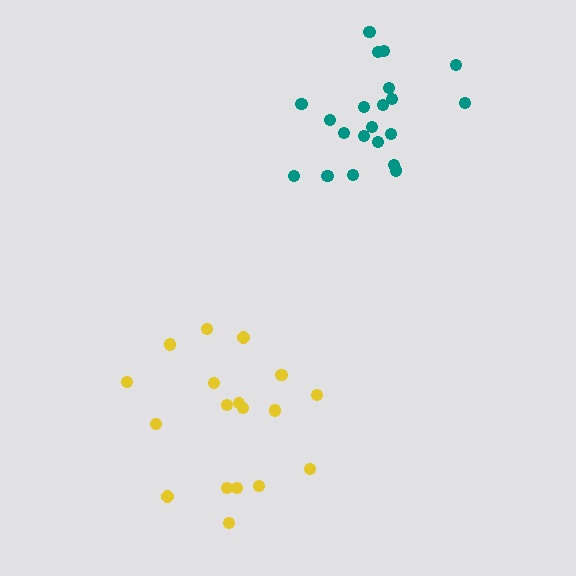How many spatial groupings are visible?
There are 2 spatial groupings.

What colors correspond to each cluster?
The clusters are colored: teal, yellow.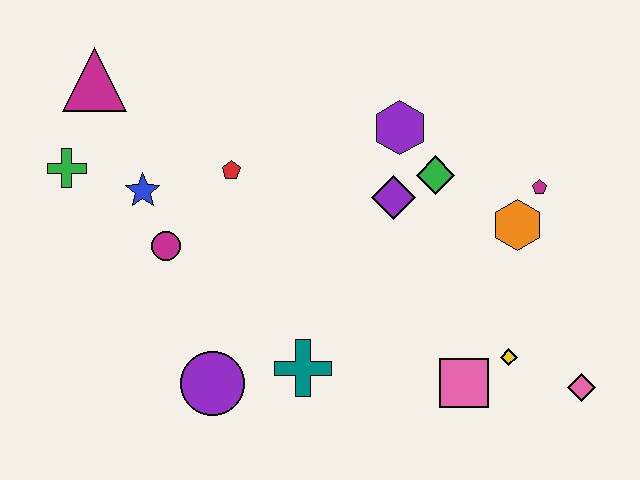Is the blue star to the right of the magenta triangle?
Yes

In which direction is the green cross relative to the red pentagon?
The green cross is to the left of the red pentagon.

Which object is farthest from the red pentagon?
The pink diamond is farthest from the red pentagon.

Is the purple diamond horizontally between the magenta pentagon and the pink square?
No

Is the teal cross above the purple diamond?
No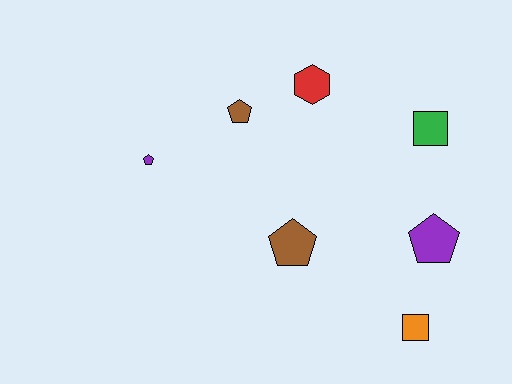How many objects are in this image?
There are 7 objects.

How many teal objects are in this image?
There are no teal objects.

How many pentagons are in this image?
There are 4 pentagons.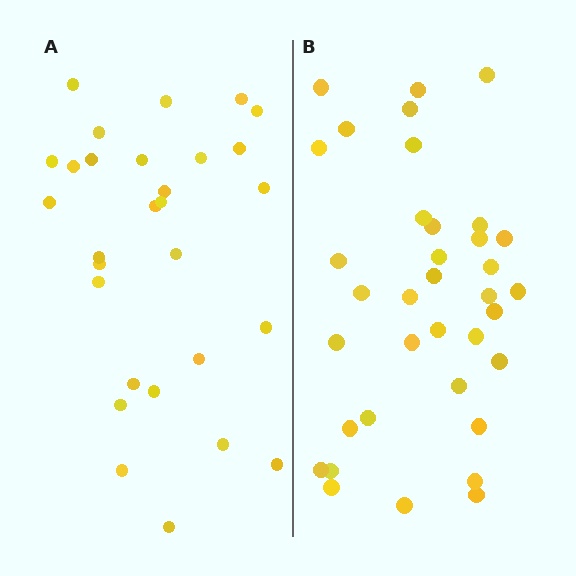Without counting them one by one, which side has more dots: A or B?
Region B (the right region) has more dots.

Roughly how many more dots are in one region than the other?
Region B has roughly 8 or so more dots than region A.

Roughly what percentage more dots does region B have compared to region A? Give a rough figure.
About 25% more.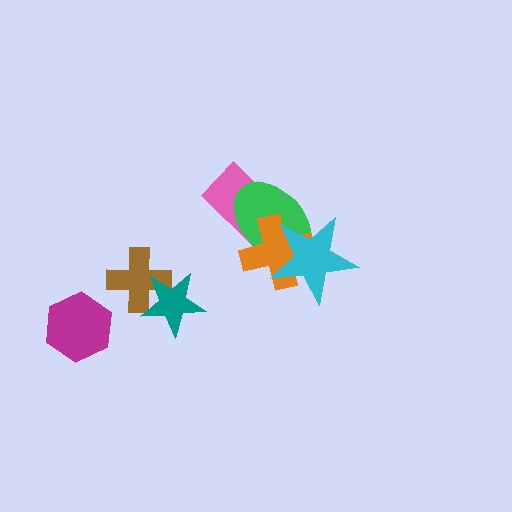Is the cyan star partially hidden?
No, no other shape covers it.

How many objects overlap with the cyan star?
2 objects overlap with the cyan star.